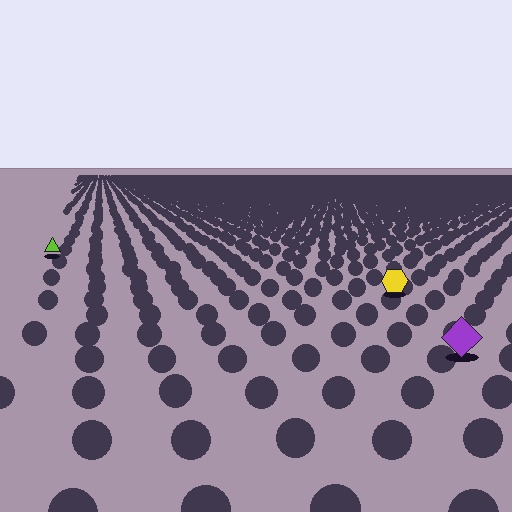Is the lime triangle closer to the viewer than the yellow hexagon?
No. The yellow hexagon is closer — you can tell from the texture gradient: the ground texture is coarser near it.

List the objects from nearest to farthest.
From nearest to farthest: the purple diamond, the yellow hexagon, the lime triangle.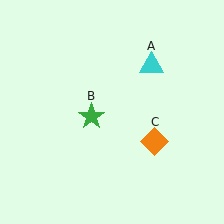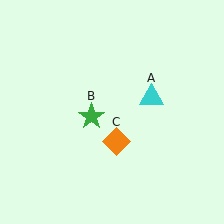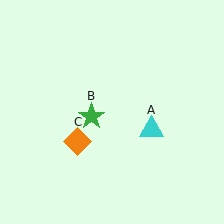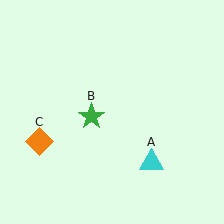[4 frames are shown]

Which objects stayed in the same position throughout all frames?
Green star (object B) remained stationary.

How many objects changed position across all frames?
2 objects changed position: cyan triangle (object A), orange diamond (object C).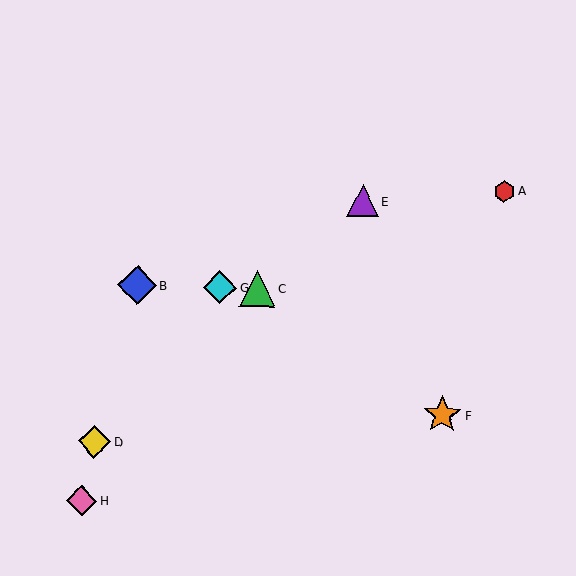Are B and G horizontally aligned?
Yes, both are at y≈285.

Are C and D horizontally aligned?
No, C is at y≈288 and D is at y≈442.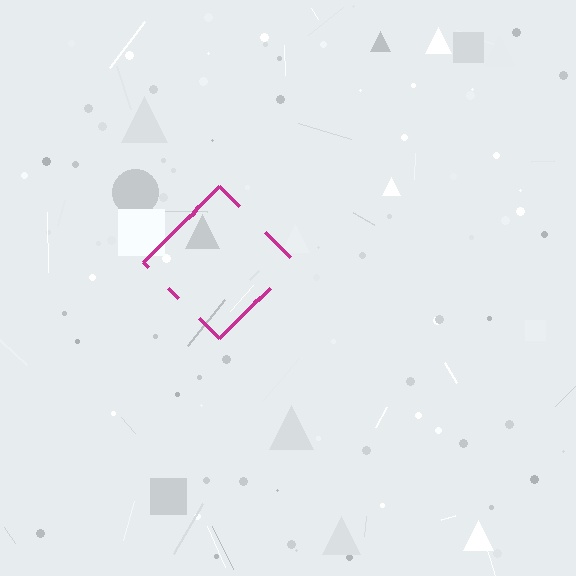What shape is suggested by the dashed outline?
The dashed outline suggests a diamond.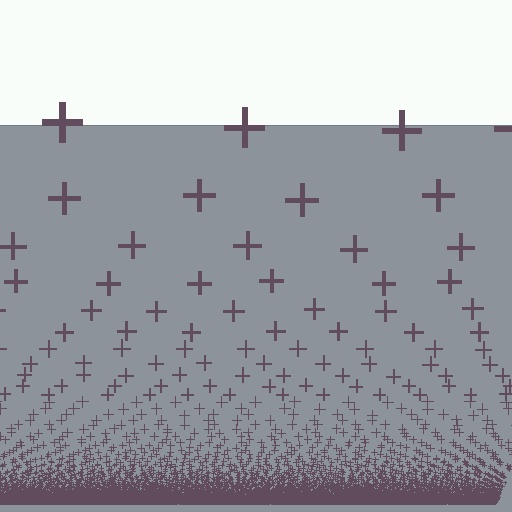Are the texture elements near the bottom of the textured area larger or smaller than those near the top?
Smaller. The gradient is inverted — elements near the bottom are smaller and denser.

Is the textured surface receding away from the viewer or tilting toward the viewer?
The surface appears to tilt toward the viewer. Texture elements get larger and sparser toward the top.